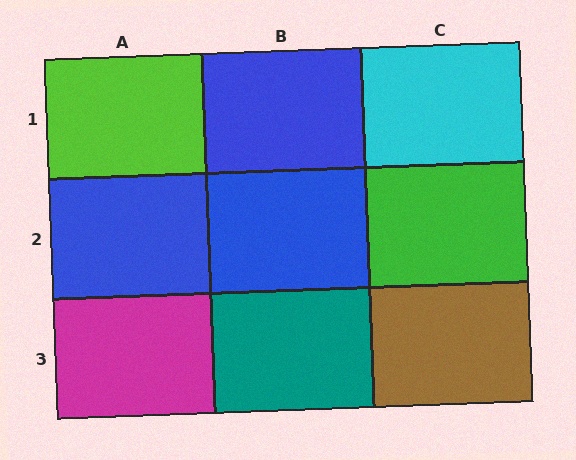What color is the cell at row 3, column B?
Teal.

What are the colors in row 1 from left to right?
Lime, blue, cyan.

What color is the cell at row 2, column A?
Blue.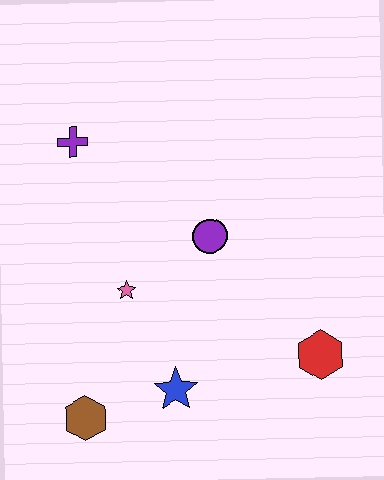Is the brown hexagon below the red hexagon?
Yes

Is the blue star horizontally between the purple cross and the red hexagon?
Yes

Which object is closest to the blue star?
The brown hexagon is closest to the blue star.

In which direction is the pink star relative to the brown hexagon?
The pink star is above the brown hexagon.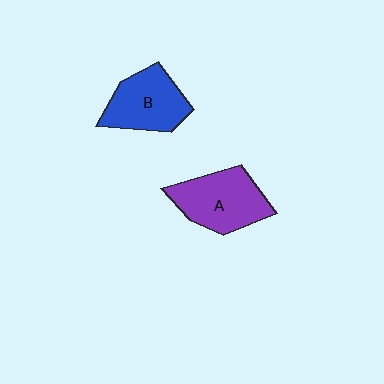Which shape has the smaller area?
Shape B (blue).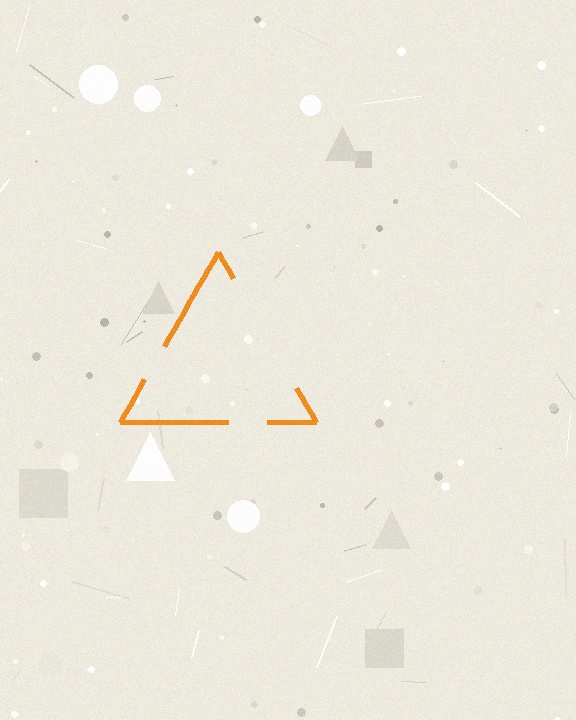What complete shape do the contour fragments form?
The contour fragments form a triangle.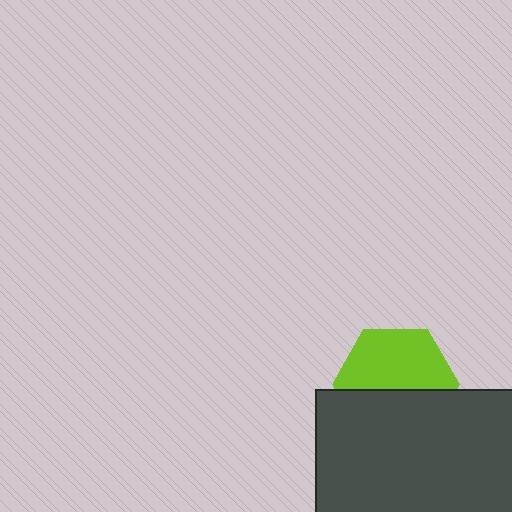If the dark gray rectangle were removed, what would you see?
You would see the complete lime hexagon.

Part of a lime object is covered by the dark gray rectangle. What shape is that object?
It is a hexagon.